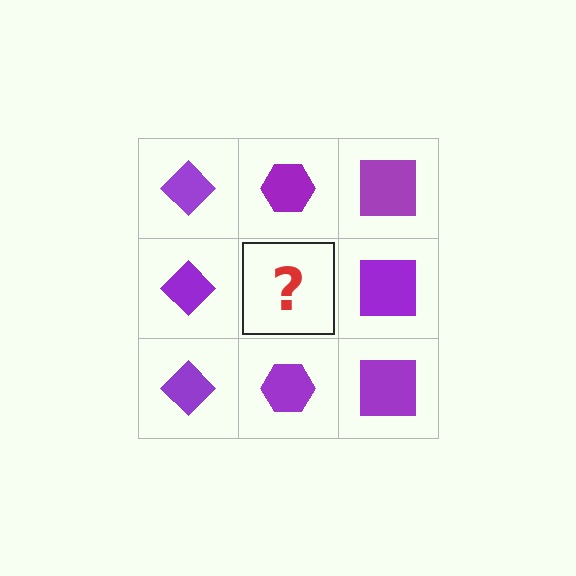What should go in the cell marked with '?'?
The missing cell should contain a purple hexagon.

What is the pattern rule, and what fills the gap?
The rule is that each column has a consistent shape. The gap should be filled with a purple hexagon.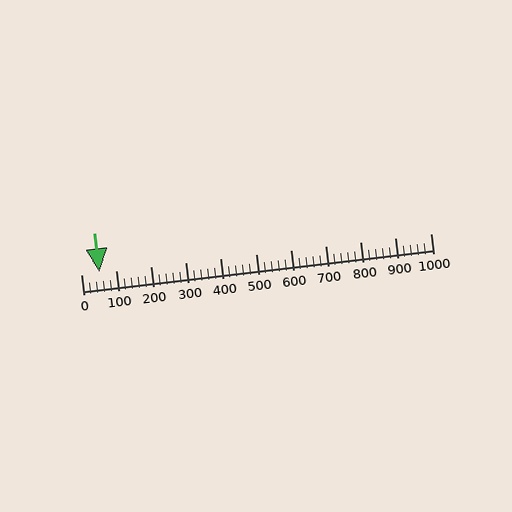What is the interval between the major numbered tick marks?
The major tick marks are spaced 100 units apart.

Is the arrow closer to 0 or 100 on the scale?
The arrow is closer to 100.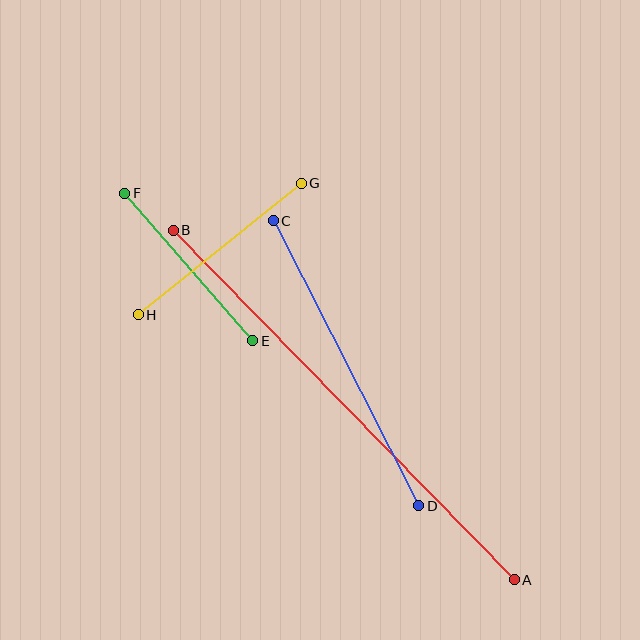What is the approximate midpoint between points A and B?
The midpoint is at approximately (344, 405) pixels.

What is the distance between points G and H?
The distance is approximately 210 pixels.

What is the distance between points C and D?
The distance is approximately 320 pixels.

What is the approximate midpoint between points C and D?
The midpoint is at approximately (346, 363) pixels.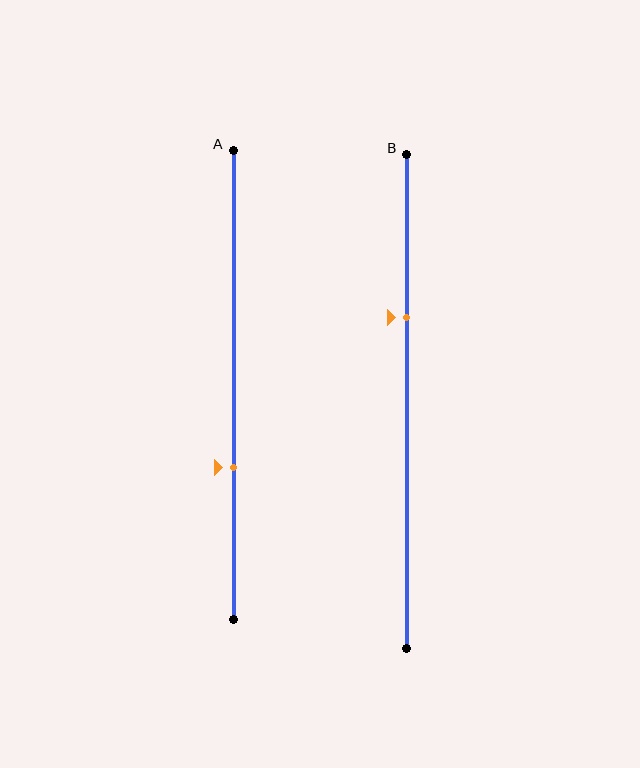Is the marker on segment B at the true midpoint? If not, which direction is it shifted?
No, the marker on segment B is shifted upward by about 17% of the segment length.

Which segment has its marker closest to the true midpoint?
Segment B has its marker closest to the true midpoint.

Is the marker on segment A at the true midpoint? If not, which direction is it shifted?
No, the marker on segment A is shifted downward by about 17% of the segment length.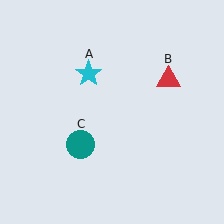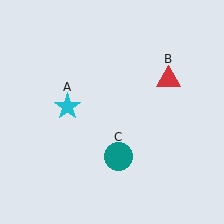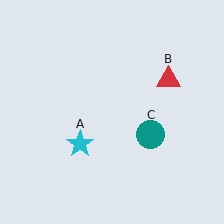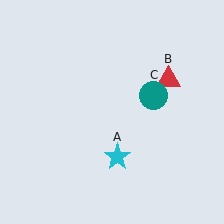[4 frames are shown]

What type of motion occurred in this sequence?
The cyan star (object A), teal circle (object C) rotated counterclockwise around the center of the scene.